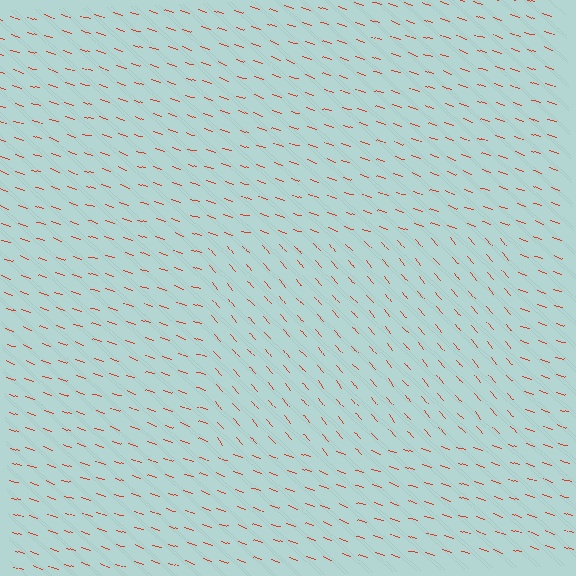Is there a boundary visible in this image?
Yes, there is a texture boundary formed by a change in line orientation.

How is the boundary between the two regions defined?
The boundary is defined purely by a change in line orientation (approximately 31 degrees difference). All lines are the same color and thickness.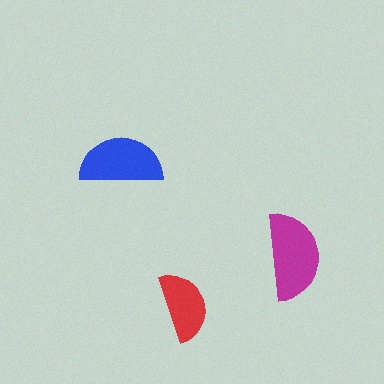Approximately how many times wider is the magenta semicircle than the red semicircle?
About 1.5 times wider.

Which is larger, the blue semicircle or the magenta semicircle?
The magenta one.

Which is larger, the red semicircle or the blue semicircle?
The blue one.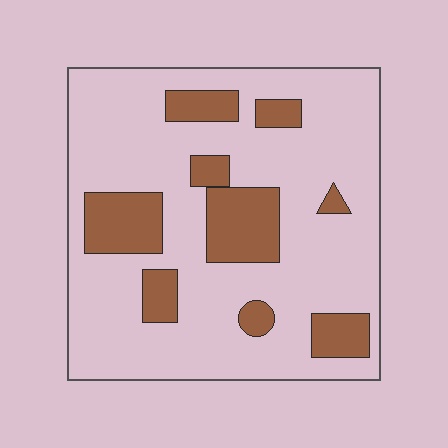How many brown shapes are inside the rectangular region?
9.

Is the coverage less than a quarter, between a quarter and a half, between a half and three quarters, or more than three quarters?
Less than a quarter.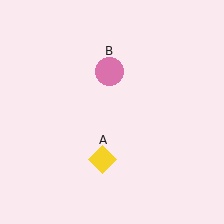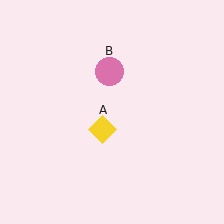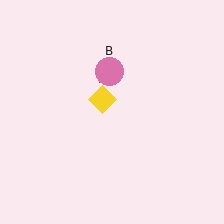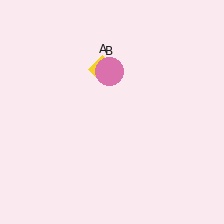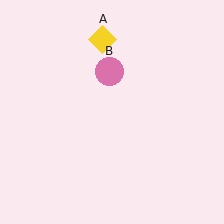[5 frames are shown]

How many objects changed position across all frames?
1 object changed position: yellow diamond (object A).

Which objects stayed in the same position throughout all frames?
Pink circle (object B) remained stationary.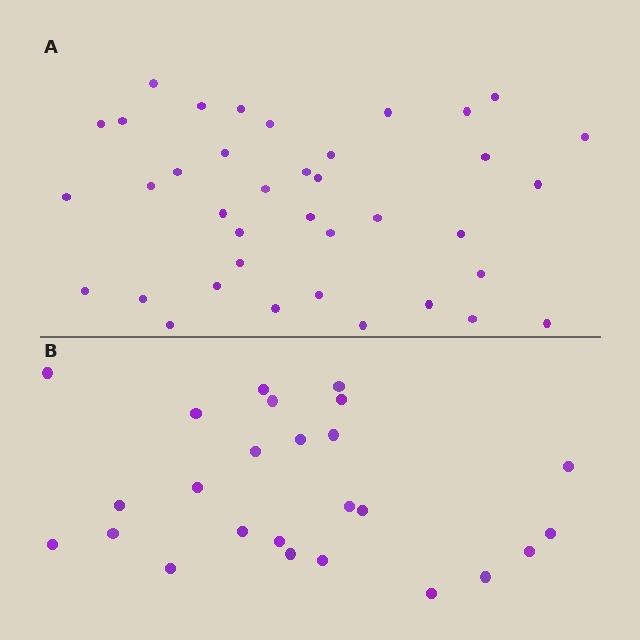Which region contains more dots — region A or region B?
Region A (the top region) has more dots.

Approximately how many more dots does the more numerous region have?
Region A has approximately 15 more dots than region B.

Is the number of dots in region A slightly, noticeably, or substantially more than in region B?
Region A has substantially more. The ratio is roughly 1.5 to 1.